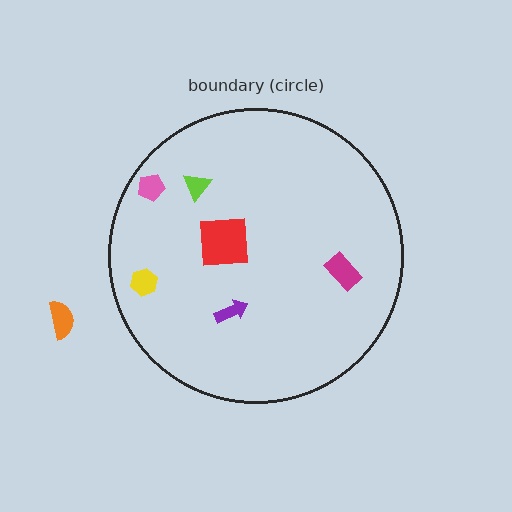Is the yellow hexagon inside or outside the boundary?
Inside.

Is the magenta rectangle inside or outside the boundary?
Inside.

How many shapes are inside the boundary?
6 inside, 1 outside.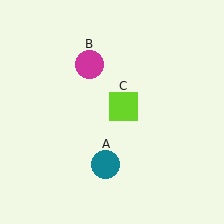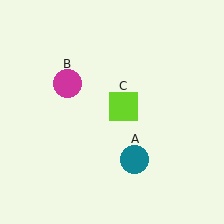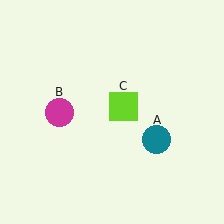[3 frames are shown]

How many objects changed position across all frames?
2 objects changed position: teal circle (object A), magenta circle (object B).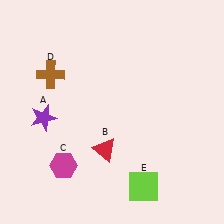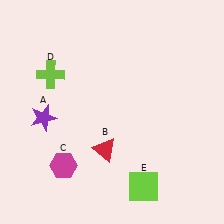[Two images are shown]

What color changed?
The cross (D) changed from brown in Image 1 to lime in Image 2.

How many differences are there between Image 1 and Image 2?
There is 1 difference between the two images.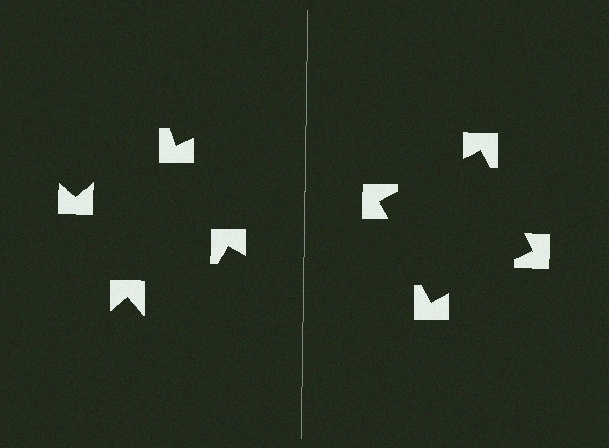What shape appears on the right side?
An illusory square.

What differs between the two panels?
The notched squares are positioned identically on both sides; only the wedge orientations differ. On the right they align to a square; on the left they are misaligned.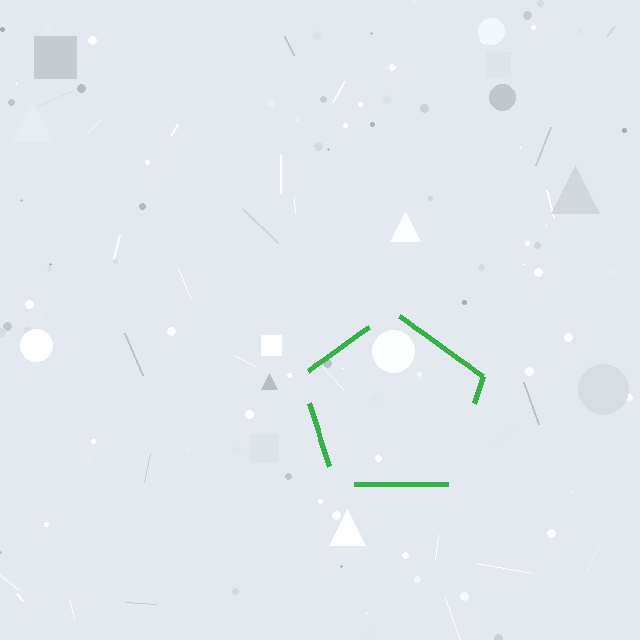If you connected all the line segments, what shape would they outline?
They would outline a pentagon.